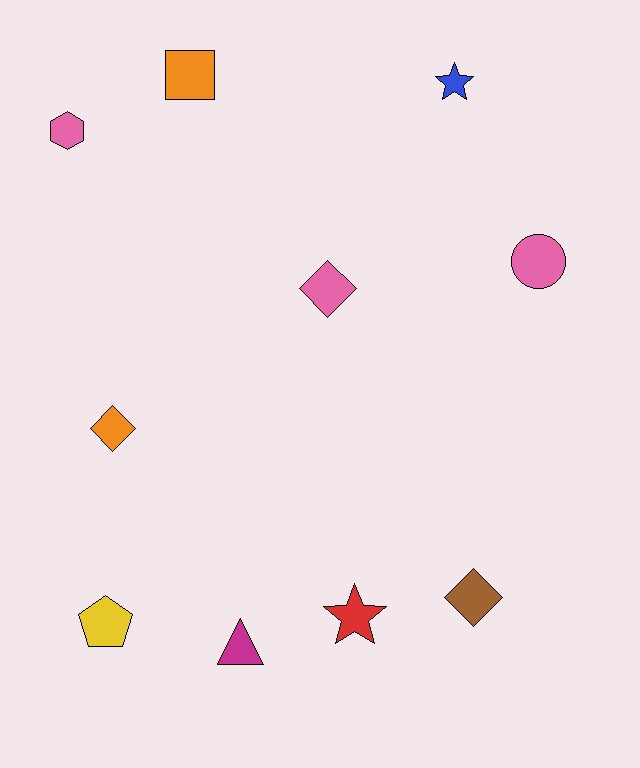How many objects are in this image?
There are 10 objects.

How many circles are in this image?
There is 1 circle.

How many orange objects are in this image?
There are 2 orange objects.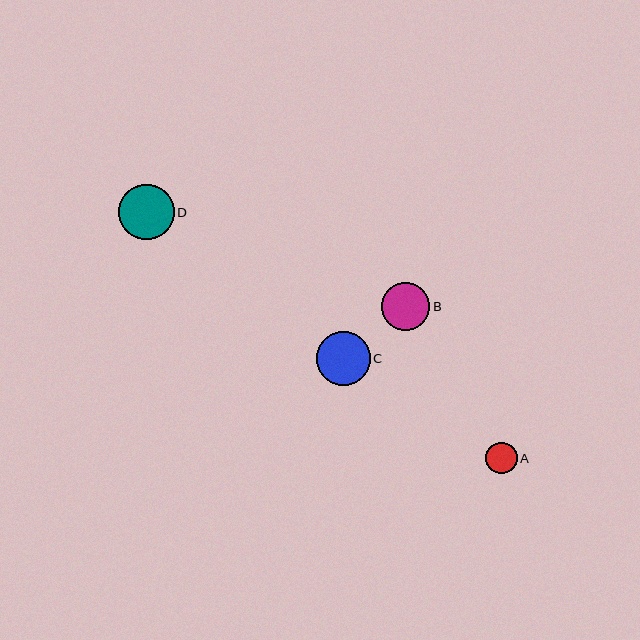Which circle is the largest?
Circle D is the largest with a size of approximately 55 pixels.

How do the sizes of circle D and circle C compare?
Circle D and circle C are approximately the same size.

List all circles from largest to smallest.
From largest to smallest: D, C, B, A.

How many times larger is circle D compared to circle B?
Circle D is approximately 1.1 times the size of circle B.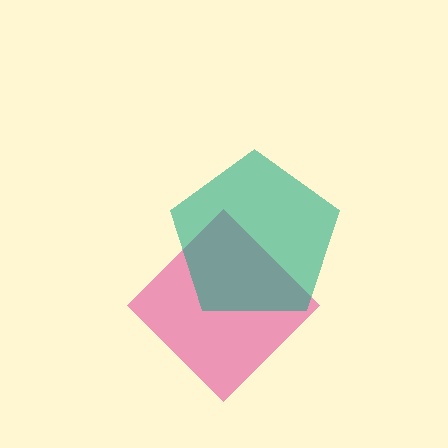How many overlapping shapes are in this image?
There are 2 overlapping shapes in the image.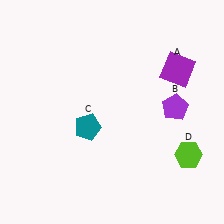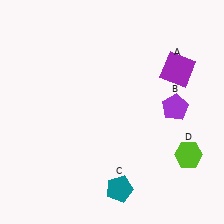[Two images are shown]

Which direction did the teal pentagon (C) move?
The teal pentagon (C) moved down.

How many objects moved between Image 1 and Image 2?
1 object moved between the two images.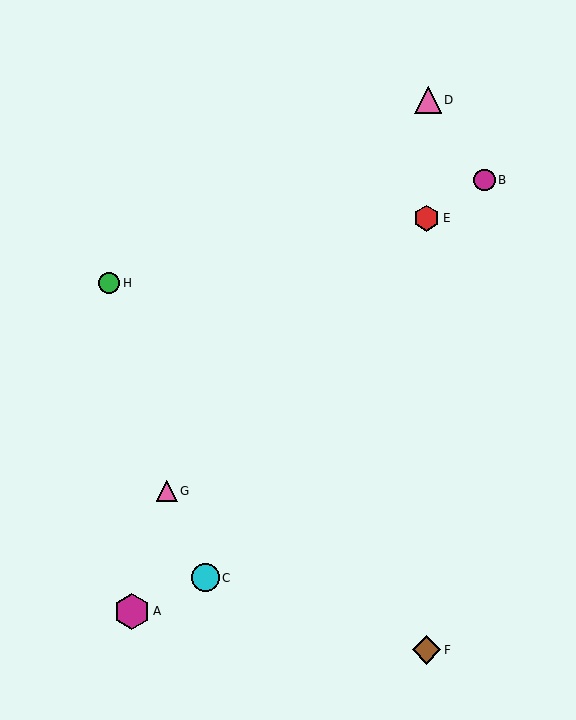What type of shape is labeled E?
Shape E is a red hexagon.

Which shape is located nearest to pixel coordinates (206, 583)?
The cyan circle (labeled C) at (205, 578) is nearest to that location.